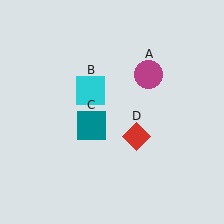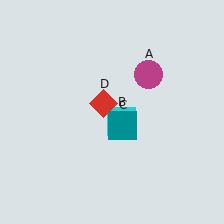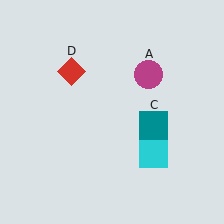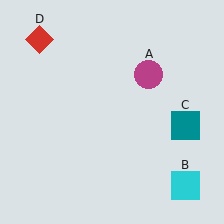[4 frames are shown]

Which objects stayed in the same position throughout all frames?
Magenta circle (object A) remained stationary.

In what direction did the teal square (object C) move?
The teal square (object C) moved right.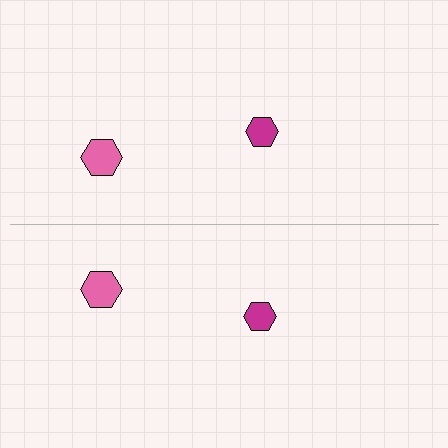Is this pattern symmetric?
Yes, this pattern has bilateral (reflection) symmetry.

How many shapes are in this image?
There are 4 shapes in this image.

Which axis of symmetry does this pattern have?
The pattern has a horizontal axis of symmetry running through the center of the image.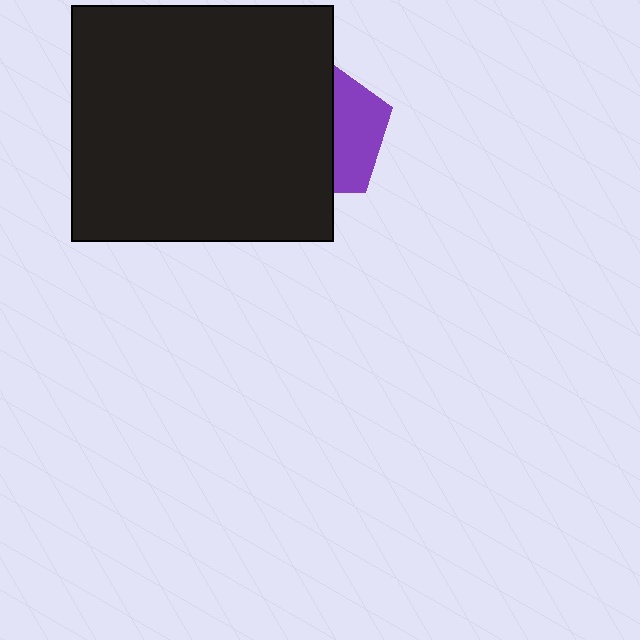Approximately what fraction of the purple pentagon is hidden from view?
Roughly 62% of the purple pentagon is hidden behind the black rectangle.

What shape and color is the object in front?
The object in front is a black rectangle.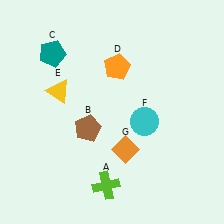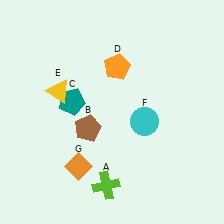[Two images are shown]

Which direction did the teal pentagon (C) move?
The teal pentagon (C) moved down.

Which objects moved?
The objects that moved are: the teal pentagon (C), the orange diamond (G).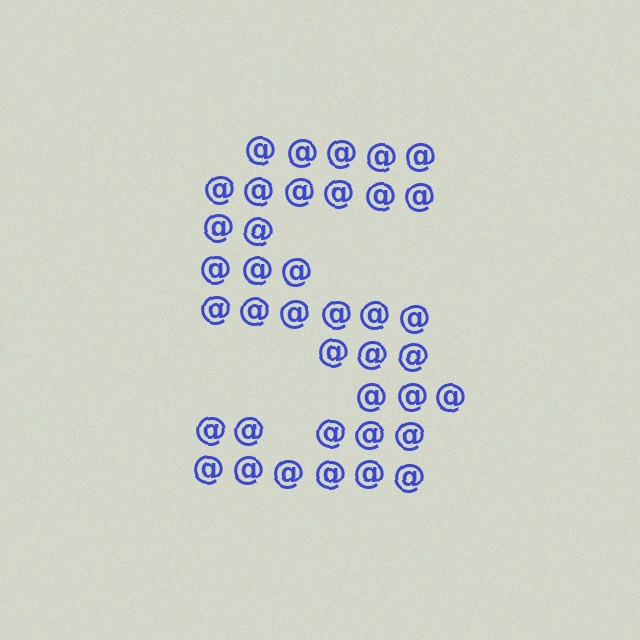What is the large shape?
The large shape is the letter S.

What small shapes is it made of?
It is made of small at signs.